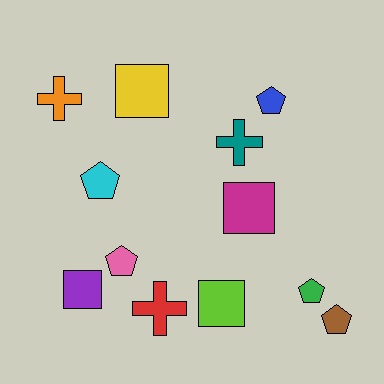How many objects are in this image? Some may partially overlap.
There are 12 objects.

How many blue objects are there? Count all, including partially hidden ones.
There is 1 blue object.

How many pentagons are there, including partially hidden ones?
There are 5 pentagons.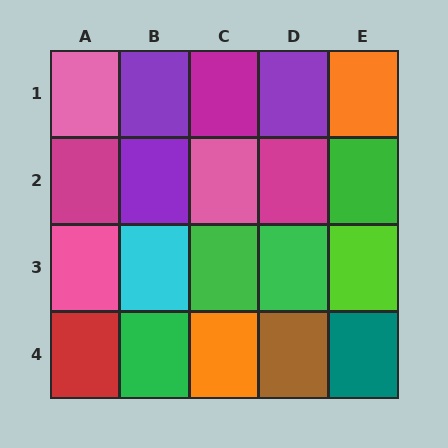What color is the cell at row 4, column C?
Orange.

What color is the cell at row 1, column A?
Pink.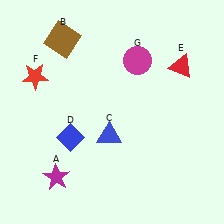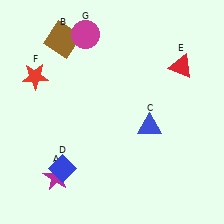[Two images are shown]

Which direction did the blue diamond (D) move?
The blue diamond (D) moved down.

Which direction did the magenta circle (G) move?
The magenta circle (G) moved left.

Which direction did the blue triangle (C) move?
The blue triangle (C) moved right.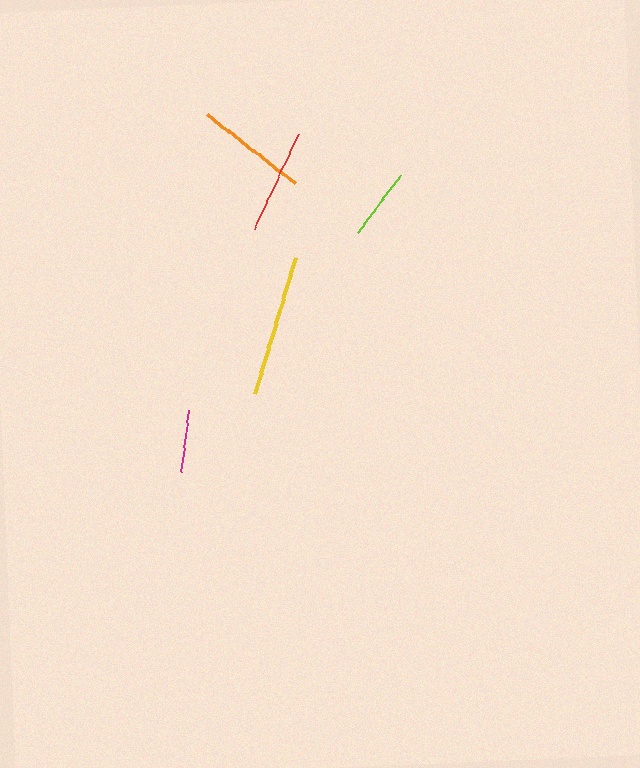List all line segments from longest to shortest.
From longest to shortest: yellow, orange, red, lime, magenta.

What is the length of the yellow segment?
The yellow segment is approximately 141 pixels long.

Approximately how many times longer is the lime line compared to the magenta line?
The lime line is approximately 1.2 times the length of the magenta line.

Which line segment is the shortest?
The magenta line is the shortest at approximately 62 pixels.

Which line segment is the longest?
The yellow line is the longest at approximately 141 pixels.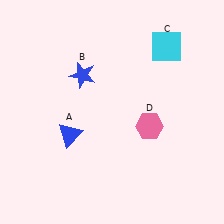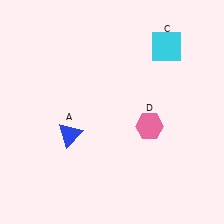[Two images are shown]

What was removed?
The blue star (B) was removed in Image 2.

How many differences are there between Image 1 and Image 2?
There is 1 difference between the two images.